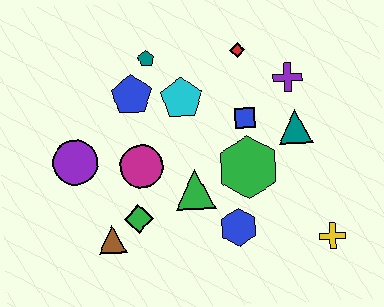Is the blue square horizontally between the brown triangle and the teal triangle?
Yes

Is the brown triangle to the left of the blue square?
Yes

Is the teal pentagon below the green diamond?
No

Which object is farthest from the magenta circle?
The yellow cross is farthest from the magenta circle.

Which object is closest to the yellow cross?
The blue hexagon is closest to the yellow cross.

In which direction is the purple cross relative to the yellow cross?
The purple cross is above the yellow cross.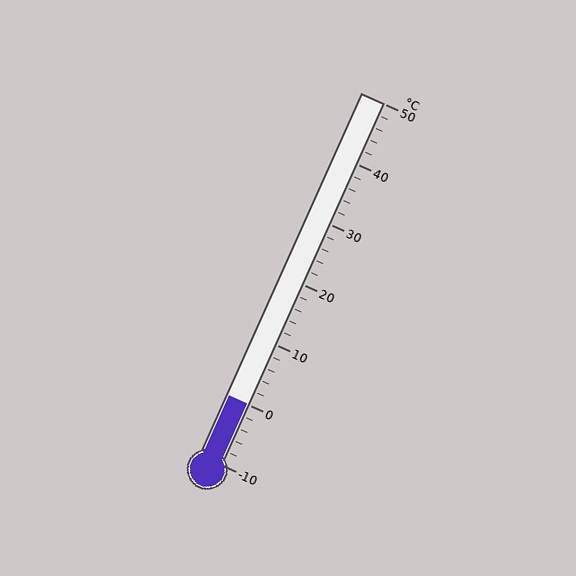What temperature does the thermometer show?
The thermometer shows approximately 0°C.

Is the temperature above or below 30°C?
The temperature is below 30°C.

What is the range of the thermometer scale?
The thermometer scale ranges from -10°C to 50°C.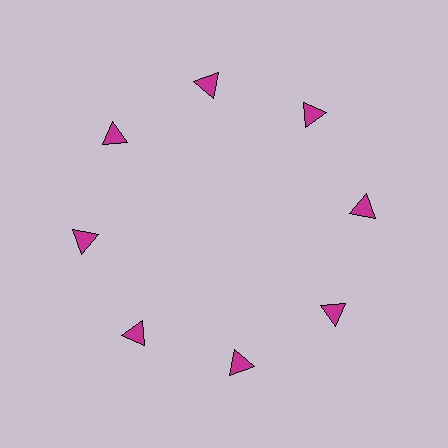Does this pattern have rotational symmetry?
Yes, this pattern has 8-fold rotational symmetry. It looks the same after rotating 45 degrees around the center.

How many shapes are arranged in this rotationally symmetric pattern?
There are 8 shapes, arranged in 8 groups of 1.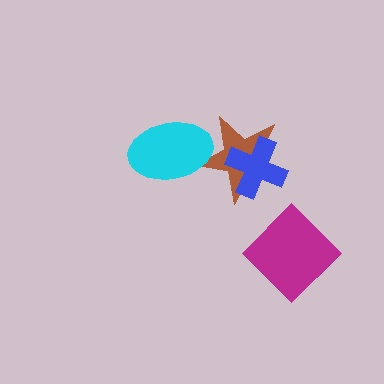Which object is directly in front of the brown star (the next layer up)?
The blue cross is directly in front of the brown star.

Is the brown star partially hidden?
Yes, it is partially covered by another shape.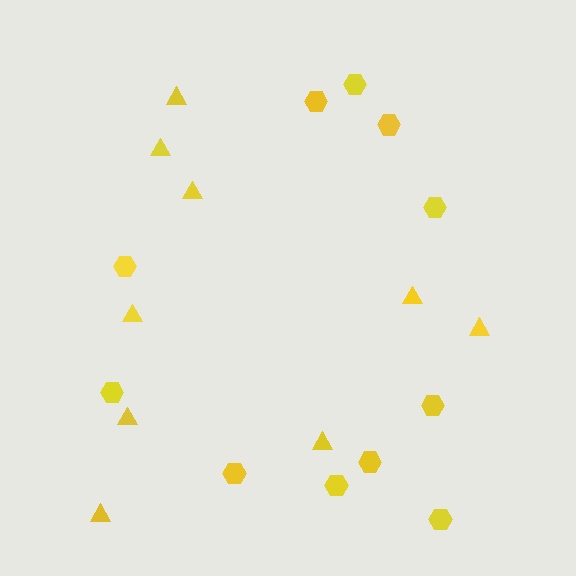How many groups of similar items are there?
There are 2 groups: one group of hexagons (11) and one group of triangles (9).